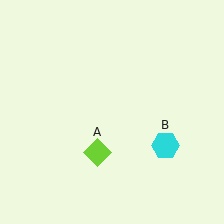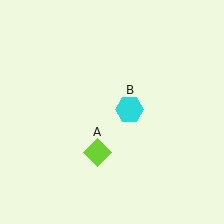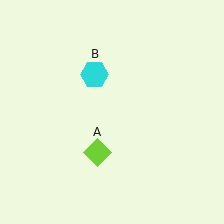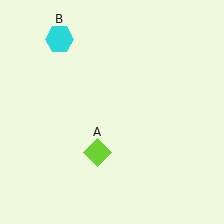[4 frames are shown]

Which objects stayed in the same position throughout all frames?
Lime diamond (object A) remained stationary.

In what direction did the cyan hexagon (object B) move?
The cyan hexagon (object B) moved up and to the left.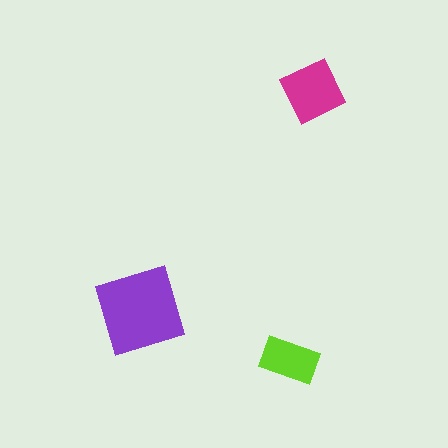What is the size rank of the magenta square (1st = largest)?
2nd.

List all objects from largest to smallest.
The purple diamond, the magenta square, the lime rectangle.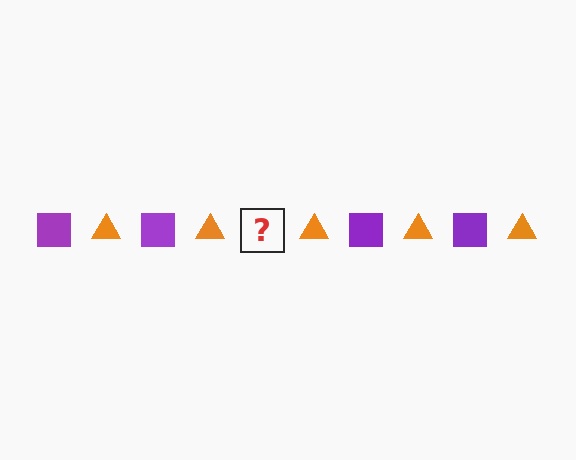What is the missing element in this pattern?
The missing element is a purple square.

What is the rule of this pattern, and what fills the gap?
The rule is that the pattern alternates between purple square and orange triangle. The gap should be filled with a purple square.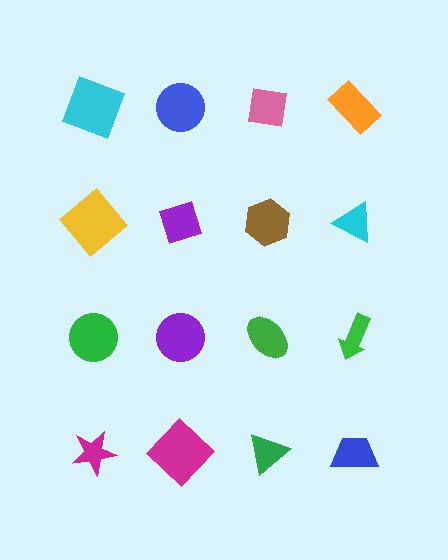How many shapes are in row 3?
4 shapes.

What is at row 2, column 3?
A brown hexagon.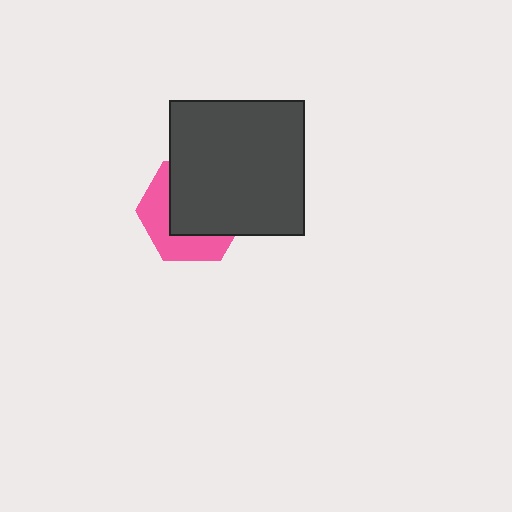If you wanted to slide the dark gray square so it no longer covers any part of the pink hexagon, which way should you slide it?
Slide it toward the upper-right — that is the most direct way to separate the two shapes.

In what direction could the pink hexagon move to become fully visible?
The pink hexagon could move toward the lower-left. That would shift it out from behind the dark gray square entirely.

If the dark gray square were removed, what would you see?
You would see the complete pink hexagon.